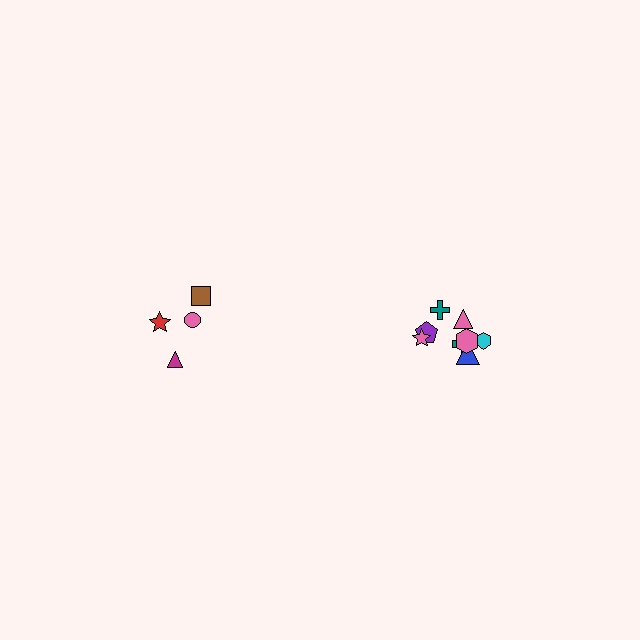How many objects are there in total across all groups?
There are 12 objects.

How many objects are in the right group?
There are 8 objects.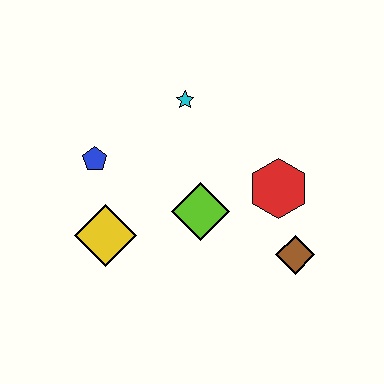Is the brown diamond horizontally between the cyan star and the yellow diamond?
No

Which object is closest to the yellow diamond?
The blue pentagon is closest to the yellow diamond.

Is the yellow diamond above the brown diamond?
Yes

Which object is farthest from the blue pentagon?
The brown diamond is farthest from the blue pentagon.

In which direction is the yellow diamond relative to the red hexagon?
The yellow diamond is to the left of the red hexagon.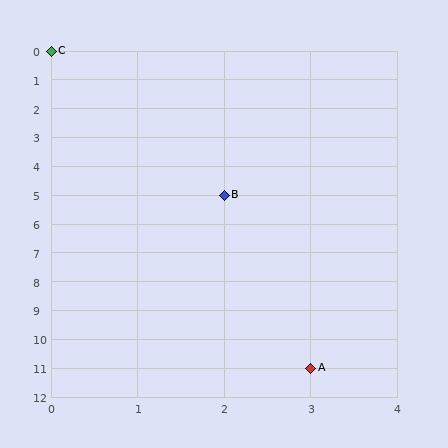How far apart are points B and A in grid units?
Points B and A are 1 column and 6 rows apart (about 6.1 grid units diagonally).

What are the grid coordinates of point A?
Point A is at grid coordinates (3, 11).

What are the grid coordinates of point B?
Point B is at grid coordinates (2, 5).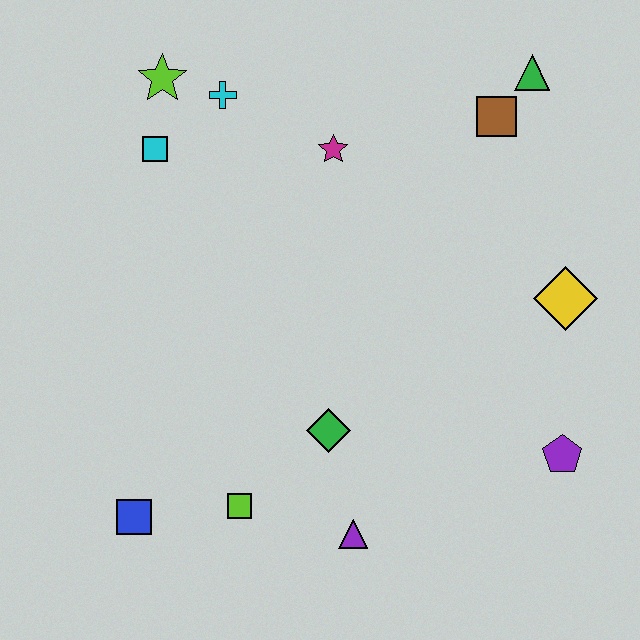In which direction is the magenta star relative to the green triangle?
The magenta star is to the left of the green triangle.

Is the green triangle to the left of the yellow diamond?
Yes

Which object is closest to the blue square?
The lime square is closest to the blue square.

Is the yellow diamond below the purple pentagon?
No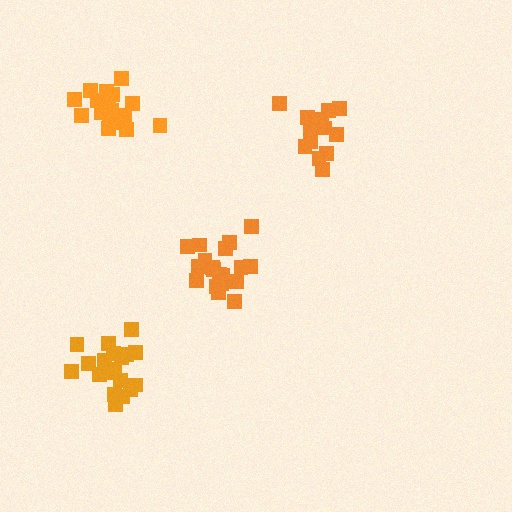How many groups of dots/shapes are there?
There are 4 groups.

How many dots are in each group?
Group 1: 19 dots, Group 2: 14 dots, Group 3: 18 dots, Group 4: 20 dots (71 total).